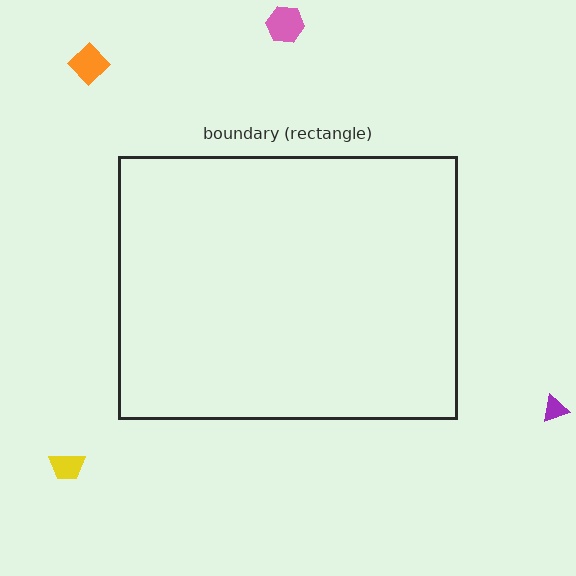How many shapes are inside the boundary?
0 inside, 4 outside.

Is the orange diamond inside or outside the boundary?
Outside.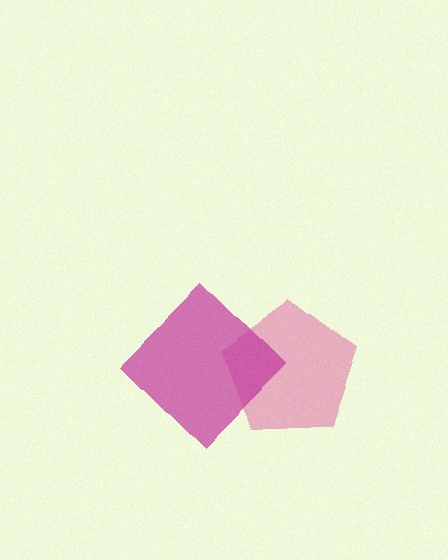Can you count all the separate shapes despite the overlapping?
Yes, there are 2 separate shapes.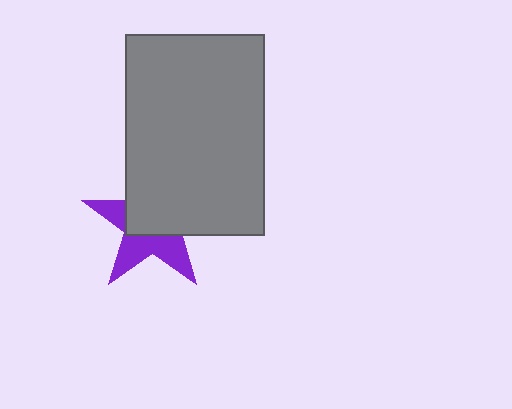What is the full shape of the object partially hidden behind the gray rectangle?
The partially hidden object is a purple star.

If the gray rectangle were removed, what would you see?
You would see the complete purple star.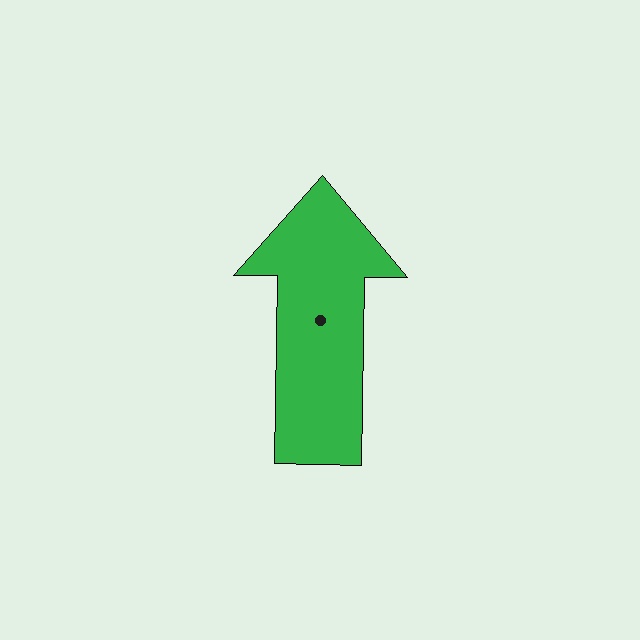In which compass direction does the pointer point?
North.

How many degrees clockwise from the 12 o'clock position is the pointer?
Approximately 1 degrees.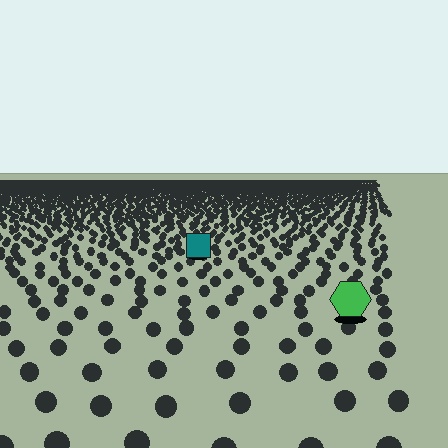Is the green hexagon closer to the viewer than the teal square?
Yes. The green hexagon is closer — you can tell from the texture gradient: the ground texture is coarser near it.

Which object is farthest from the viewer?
The teal square is farthest from the viewer. It appears smaller and the ground texture around it is denser.